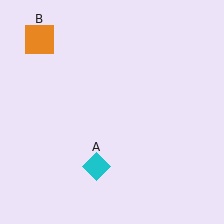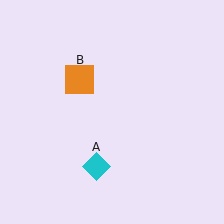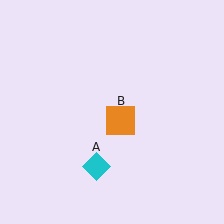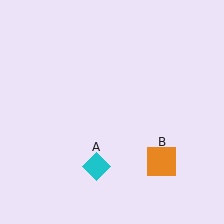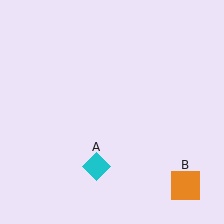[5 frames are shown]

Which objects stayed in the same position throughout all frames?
Cyan diamond (object A) remained stationary.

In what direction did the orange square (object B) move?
The orange square (object B) moved down and to the right.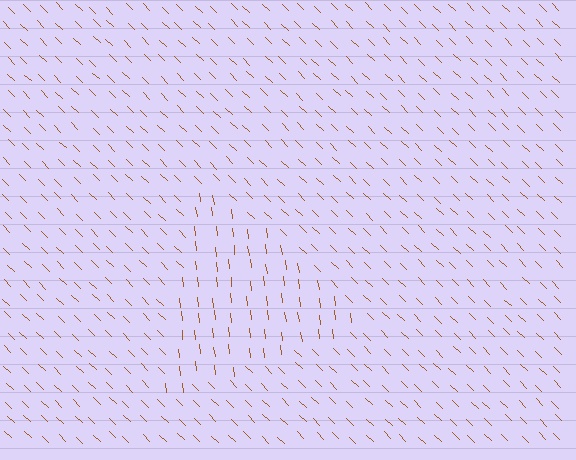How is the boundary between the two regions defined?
The boundary is defined purely by a change in line orientation (approximately 39 degrees difference). All lines are the same color and thickness.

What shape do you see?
I see a triangle.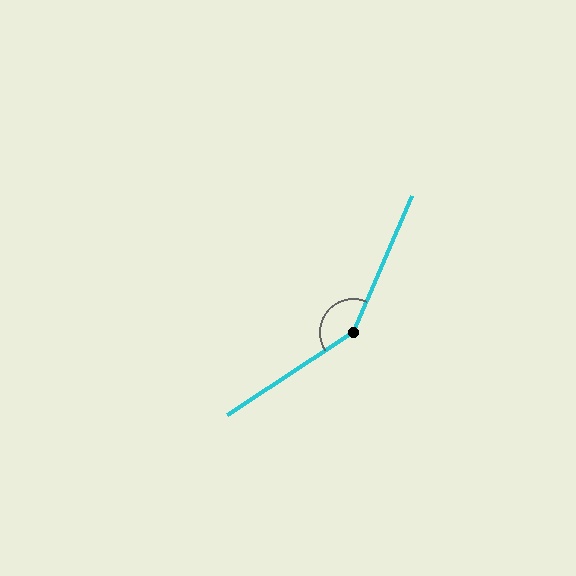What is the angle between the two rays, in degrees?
Approximately 147 degrees.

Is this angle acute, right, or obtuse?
It is obtuse.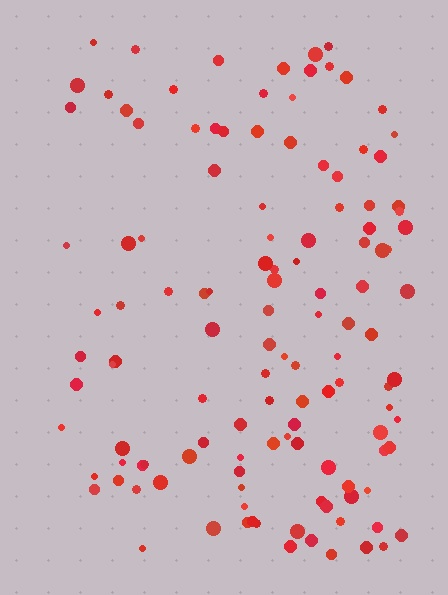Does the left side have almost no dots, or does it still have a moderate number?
Still a moderate number, just noticeably fewer than the right.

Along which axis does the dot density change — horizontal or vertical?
Horizontal.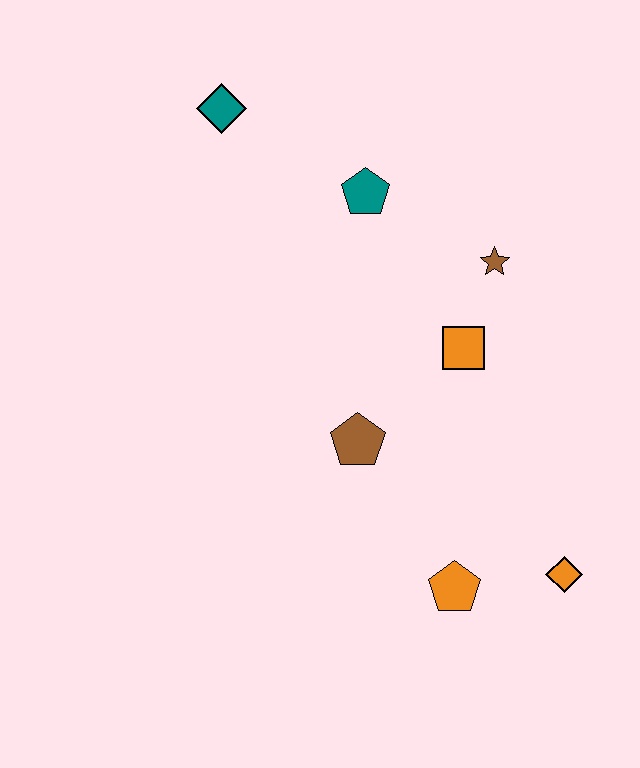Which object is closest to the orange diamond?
The orange pentagon is closest to the orange diamond.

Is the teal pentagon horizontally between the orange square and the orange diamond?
No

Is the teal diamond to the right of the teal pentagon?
No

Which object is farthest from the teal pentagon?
The orange diamond is farthest from the teal pentagon.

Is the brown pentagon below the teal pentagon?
Yes